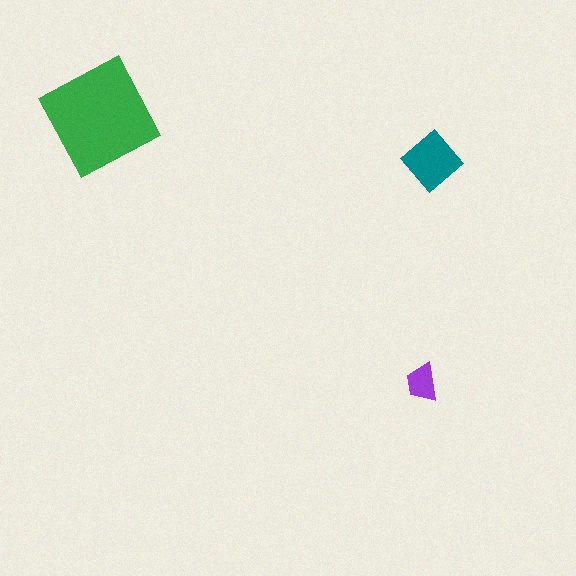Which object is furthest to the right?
The teal diamond is rightmost.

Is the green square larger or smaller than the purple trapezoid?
Larger.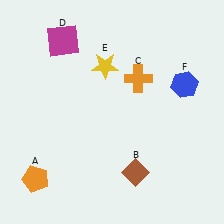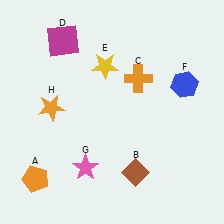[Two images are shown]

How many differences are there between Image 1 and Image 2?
There are 2 differences between the two images.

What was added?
A pink star (G), an orange star (H) were added in Image 2.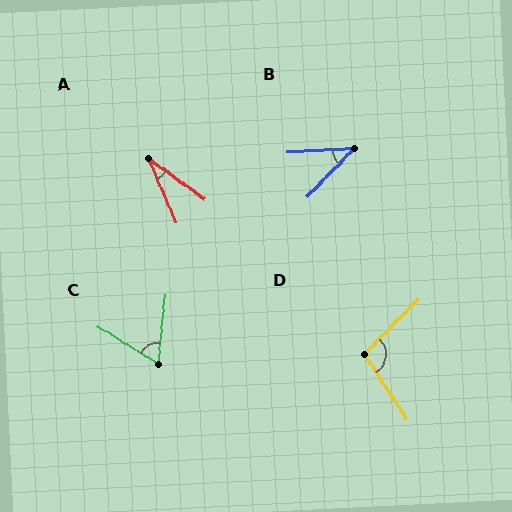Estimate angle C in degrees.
Approximately 64 degrees.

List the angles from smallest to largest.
A (31°), B (43°), C (64°), D (102°).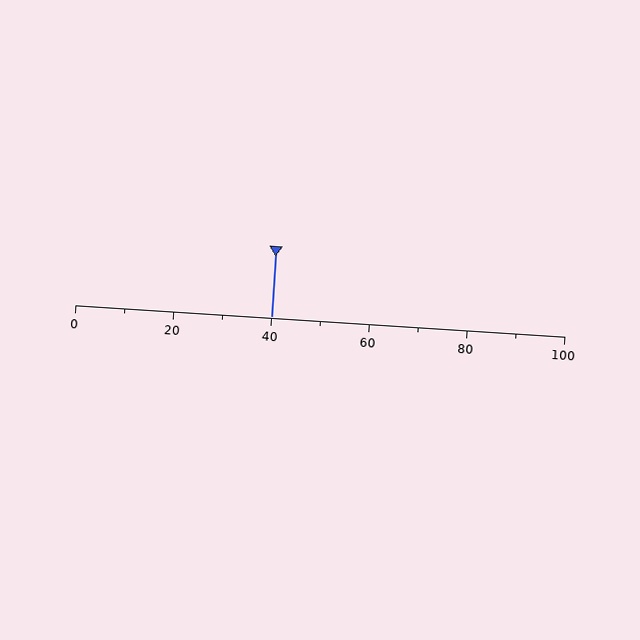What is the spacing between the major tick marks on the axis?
The major ticks are spaced 20 apart.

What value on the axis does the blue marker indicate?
The marker indicates approximately 40.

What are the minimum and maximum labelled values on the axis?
The axis runs from 0 to 100.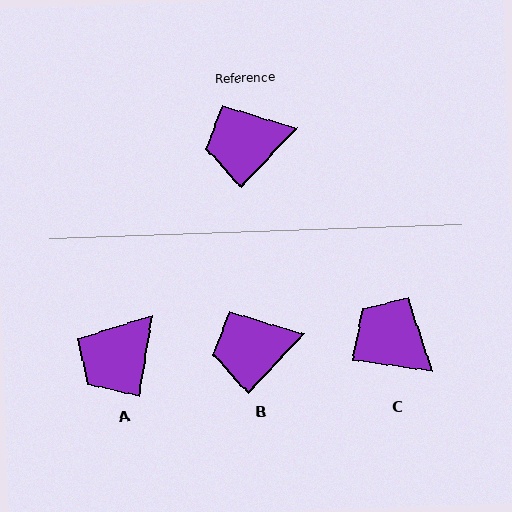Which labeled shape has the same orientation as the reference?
B.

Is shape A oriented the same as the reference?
No, it is off by about 34 degrees.